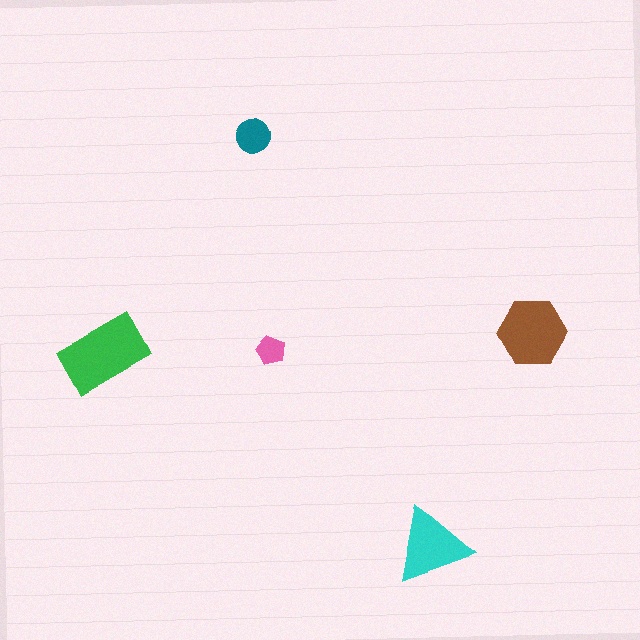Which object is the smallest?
The pink pentagon.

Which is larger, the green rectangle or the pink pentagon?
The green rectangle.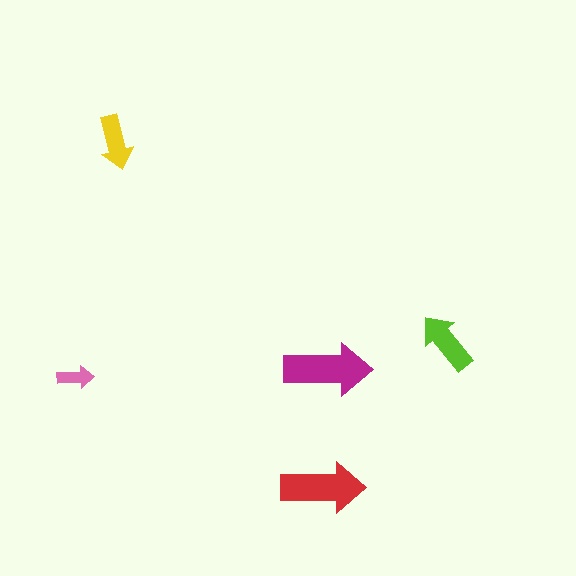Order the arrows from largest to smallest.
the magenta one, the red one, the lime one, the yellow one, the pink one.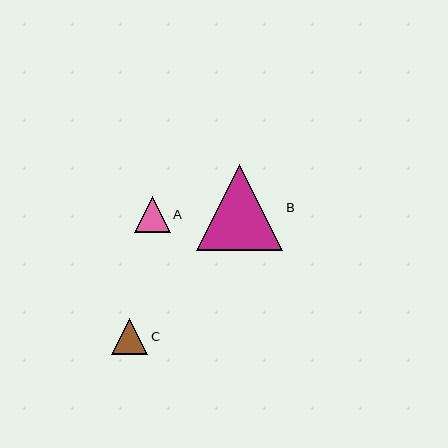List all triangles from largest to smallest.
From largest to smallest: B, C, A.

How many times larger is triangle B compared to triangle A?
Triangle B is approximately 2.4 times the size of triangle A.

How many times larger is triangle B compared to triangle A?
Triangle B is approximately 2.4 times the size of triangle A.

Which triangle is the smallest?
Triangle A is the smallest with a size of approximately 36 pixels.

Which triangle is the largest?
Triangle B is the largest with a size of approximately 86 pixels.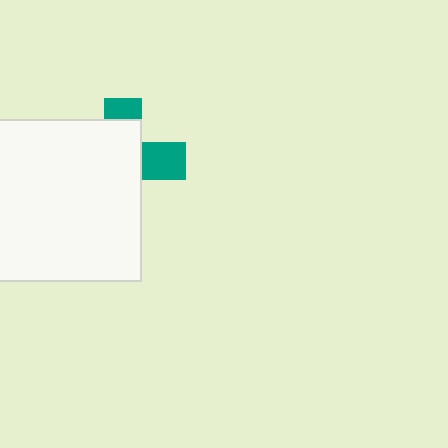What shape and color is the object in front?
The object in front is a white square.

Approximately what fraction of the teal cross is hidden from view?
Roughly 69% of the teal cross is hidden behind the white square.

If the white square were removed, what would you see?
You would see the complete teal cross.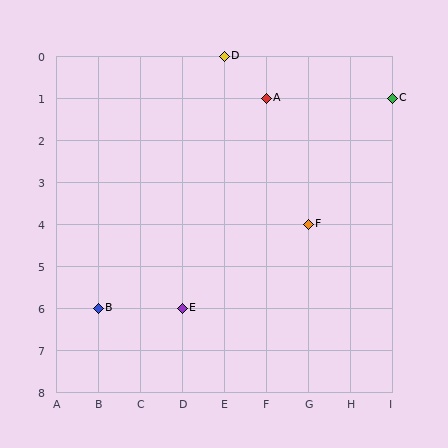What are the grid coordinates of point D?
Point D is at grid coordinates (E, 0).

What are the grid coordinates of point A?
Point A is at grid coordinates (F, 1).